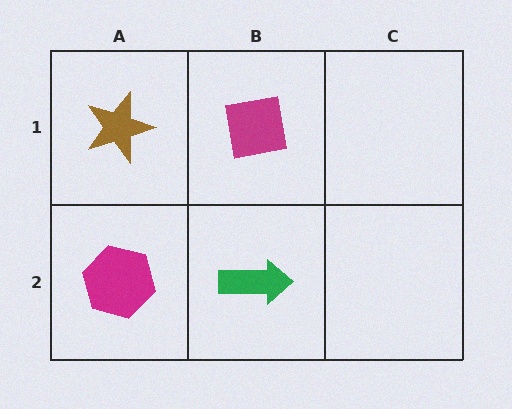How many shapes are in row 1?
2 shapes.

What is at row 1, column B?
A magenta square.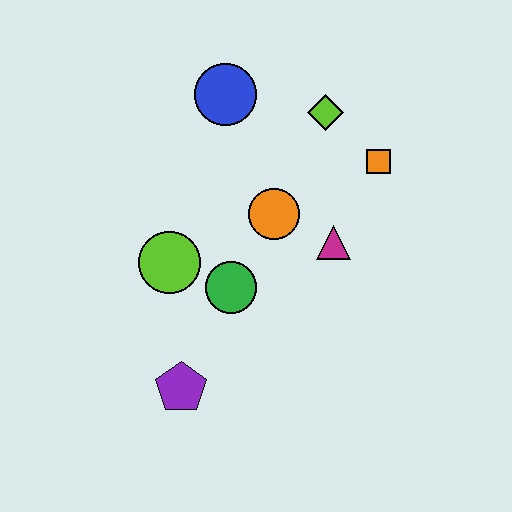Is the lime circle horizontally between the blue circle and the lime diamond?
No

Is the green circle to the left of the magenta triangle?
Yes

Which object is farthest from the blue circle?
The purple pentagon is farthest from the blue circle.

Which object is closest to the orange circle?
The magenta triangle is closest to the orange circle.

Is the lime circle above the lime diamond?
No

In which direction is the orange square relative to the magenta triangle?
The orange square is above the magenta triangle.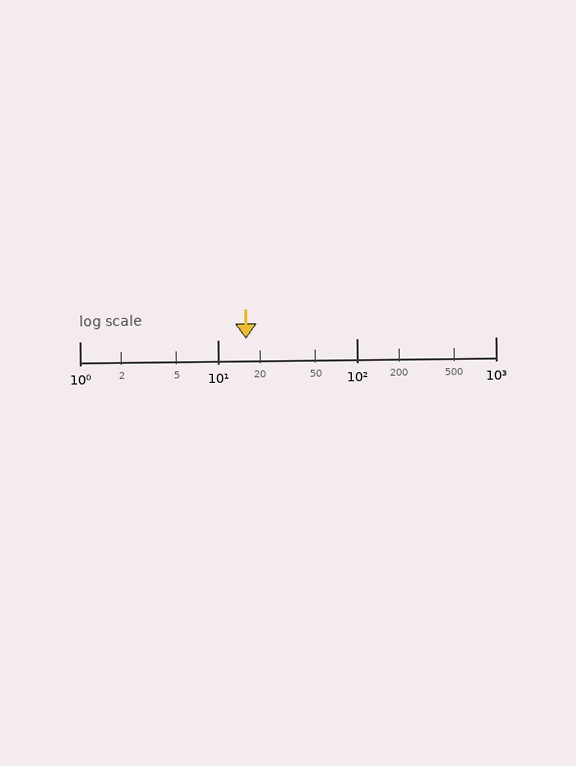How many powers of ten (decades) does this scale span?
The scale spans 3 decades, from 1 to 1000.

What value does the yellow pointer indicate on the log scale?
The pointer indicates approximately 16.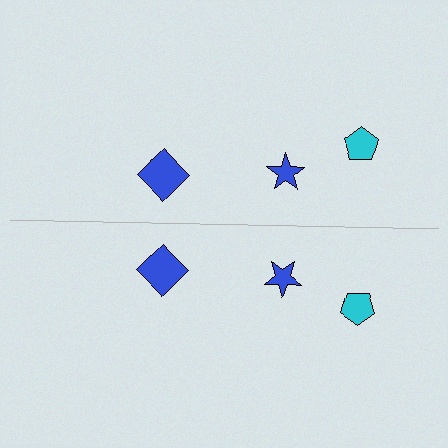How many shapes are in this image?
There are 6 shapes in this image.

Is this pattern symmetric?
Yes, this pattern has bilateral (reflection) symmetry.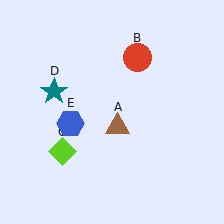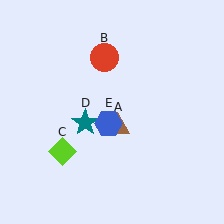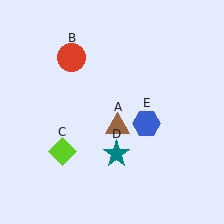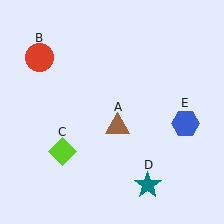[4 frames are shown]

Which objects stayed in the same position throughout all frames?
Brown triangle (object A) and lime diamond (object C) remained stationary.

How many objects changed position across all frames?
3 objects changed position: red circle (object B), teal star (object D), blue hexagon (object E).